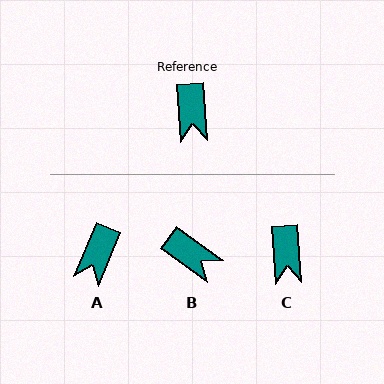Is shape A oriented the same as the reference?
No, it is off by about 27 degrees.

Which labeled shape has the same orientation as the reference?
C.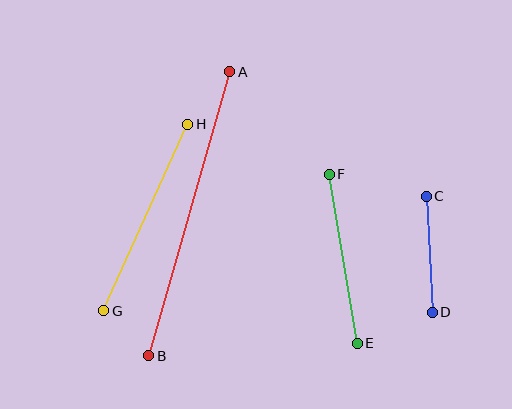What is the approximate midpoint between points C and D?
The midpoint is at approximately (429, 254) pixels.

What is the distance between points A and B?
The distance is approximately 295 pixels.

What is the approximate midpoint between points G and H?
The midpoint is at approximately (146, 218) pixels.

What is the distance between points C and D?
The distance is approximately 117 pixels.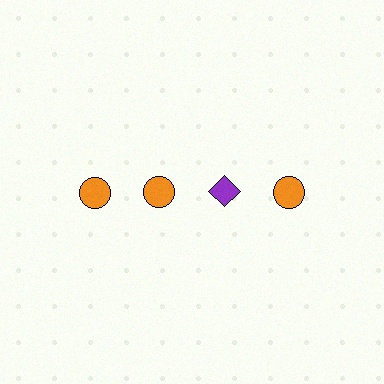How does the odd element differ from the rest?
It differs in both color (purple instead of orange) and shape (diamond instead of circle).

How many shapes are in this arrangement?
There are 4 shapes arranged in a grid pattern.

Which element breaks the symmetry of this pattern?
The purple diamond in the top row, center column breaks the symmetry. All other shapes are orange circles.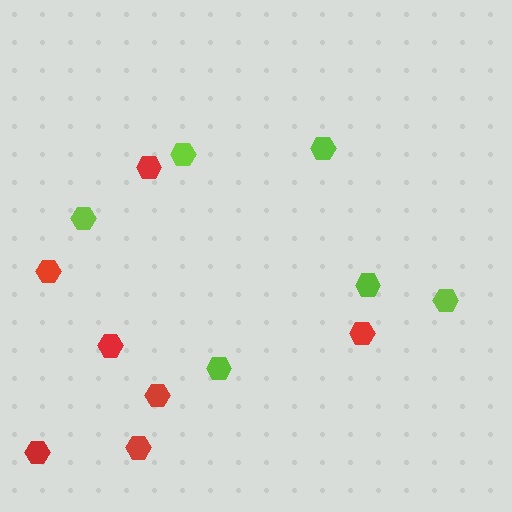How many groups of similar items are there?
There are 2 groups: one group of red hexagons (7) and one group of lime hexagons (6).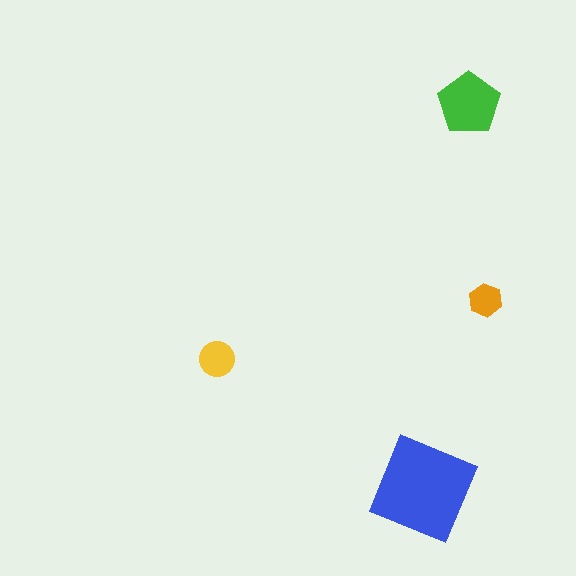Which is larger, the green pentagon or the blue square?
The blue square.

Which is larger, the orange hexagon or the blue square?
The blue square.